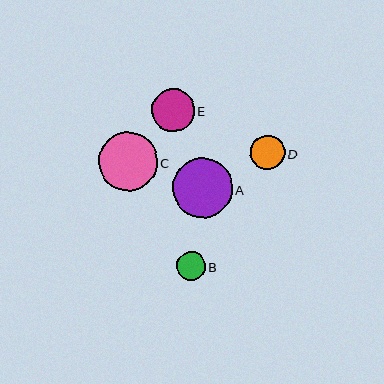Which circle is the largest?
Circle A is the largest with a size of approximately 59 pixels.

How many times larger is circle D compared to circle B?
Circle D is approximately 1.2 times the size of circle B.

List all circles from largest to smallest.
From largest to smallest: A, C, E, D, B.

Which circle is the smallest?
Circle B is the smallest with a size of approximately 29 pixels.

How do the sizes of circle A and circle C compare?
Circle A and circle C are approximately the same size.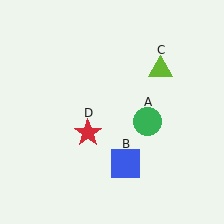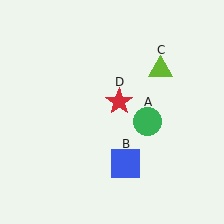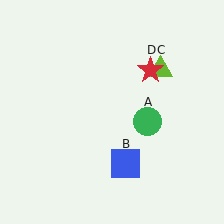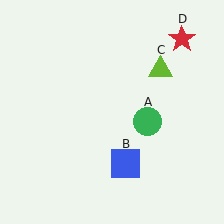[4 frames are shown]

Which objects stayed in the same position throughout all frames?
Green circle (object A) and blue square (object B) and lime triangle (object C) remained stationary.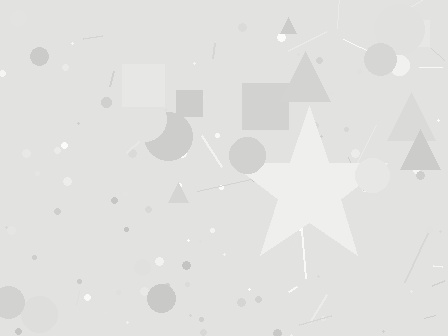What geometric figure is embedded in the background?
A star is embedded in the background.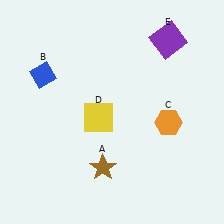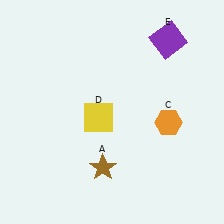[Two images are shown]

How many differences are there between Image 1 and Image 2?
There is 1 difference between the two images.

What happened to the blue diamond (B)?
The blue diamond (B) was removed in Image 2. It was in the top-left area of Image 1.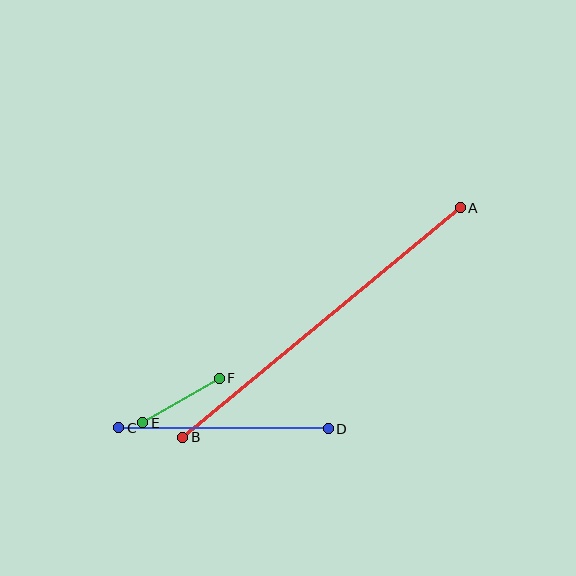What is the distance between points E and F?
The distance is approximately 89 pixels.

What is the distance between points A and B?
The distance is approximately 360 pixels.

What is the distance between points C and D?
The distance is approximately 209 pixels.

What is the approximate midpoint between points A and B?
The midpoint is at approximately (322, 322) pixels.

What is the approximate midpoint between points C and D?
The midpoint is at approximately (224, 428) pixels.